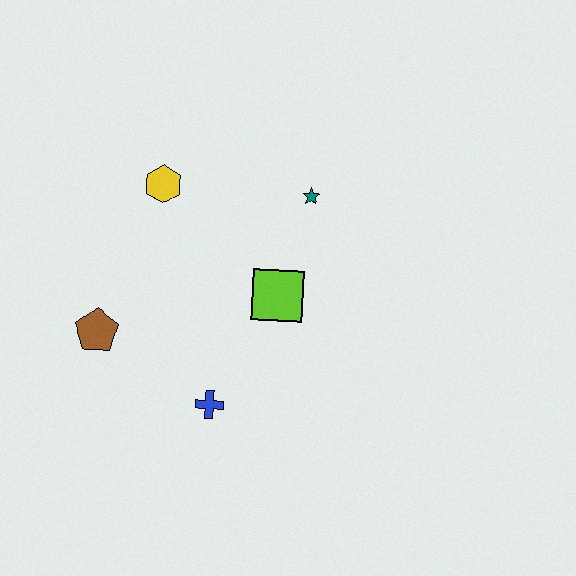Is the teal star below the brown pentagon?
No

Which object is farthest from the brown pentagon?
The teal star is farthest from the brown pentagon.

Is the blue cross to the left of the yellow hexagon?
No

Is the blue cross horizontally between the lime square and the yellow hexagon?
Yes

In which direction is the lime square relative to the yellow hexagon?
The lime square is to the right of the yellow hexagon.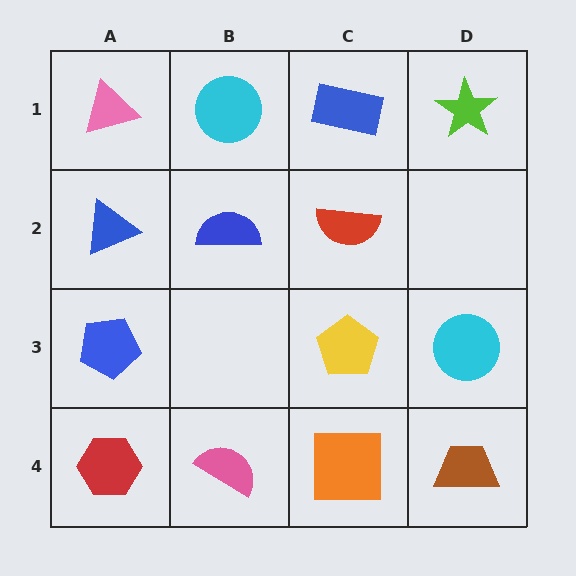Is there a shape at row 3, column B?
No, that cell is empty.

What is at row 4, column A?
A red hexagon.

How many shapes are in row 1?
4 shapes.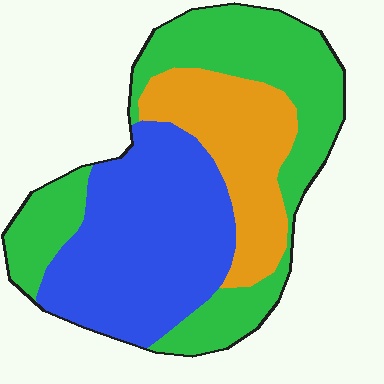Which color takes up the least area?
Orange, at roughly 20%.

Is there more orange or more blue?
Blue.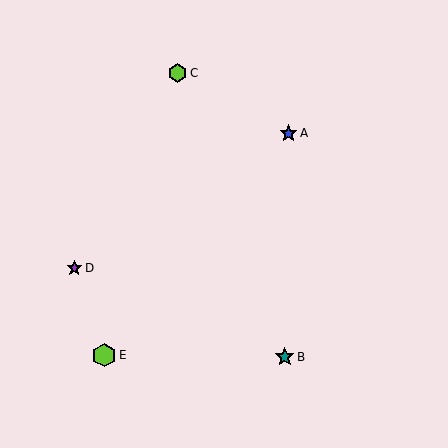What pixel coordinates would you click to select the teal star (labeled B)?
Click at (285, 357) to select the teal star B.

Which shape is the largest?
The lime hexagon (labeled E) is the largest.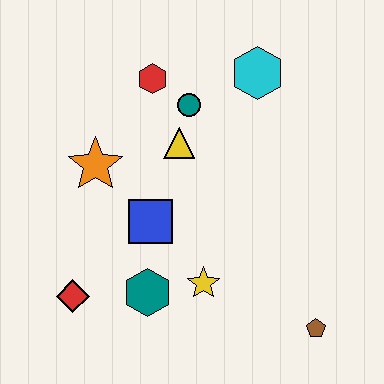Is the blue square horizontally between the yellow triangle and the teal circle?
No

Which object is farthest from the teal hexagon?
The cyan hexagon is farthest from the teal hexagon.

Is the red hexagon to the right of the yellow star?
No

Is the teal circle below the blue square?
No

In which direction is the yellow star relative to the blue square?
The yellow star is below the blue square.